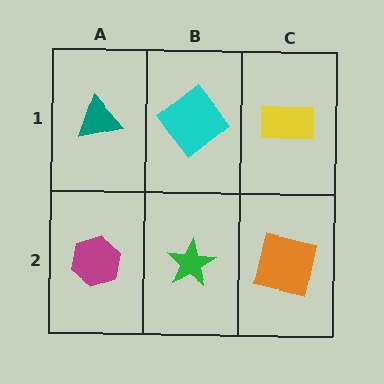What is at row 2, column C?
An orange square.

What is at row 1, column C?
A yellow rectangle.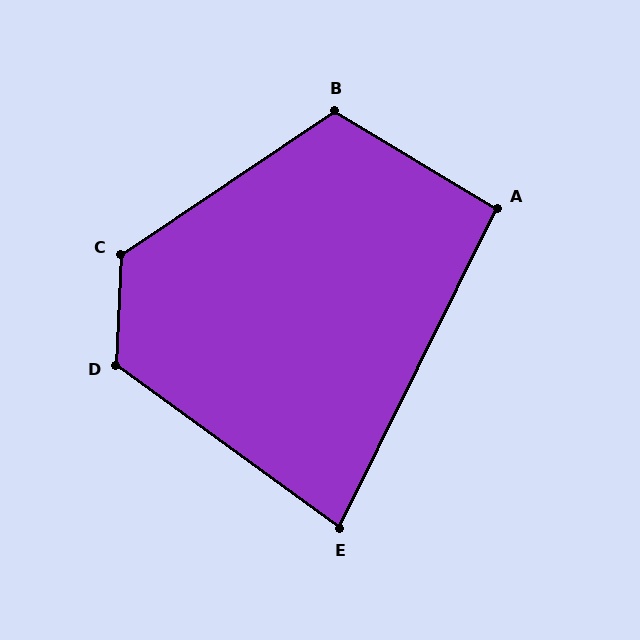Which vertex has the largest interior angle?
C, at approximately 127 degrees.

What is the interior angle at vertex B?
Approximately 115 degrees (obtuse).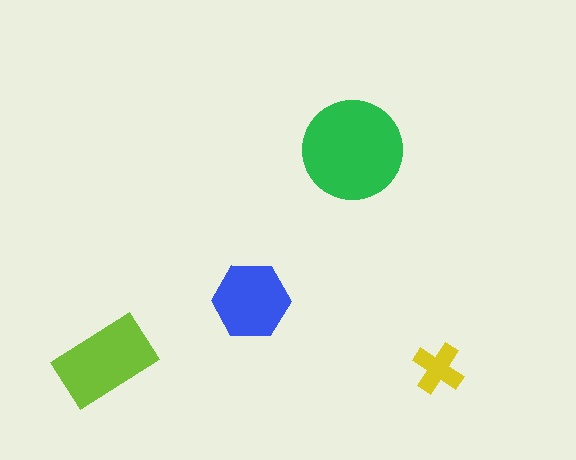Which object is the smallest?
The yellow cross.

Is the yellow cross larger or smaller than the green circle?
Smaller.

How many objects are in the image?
There are 4 objects in the image.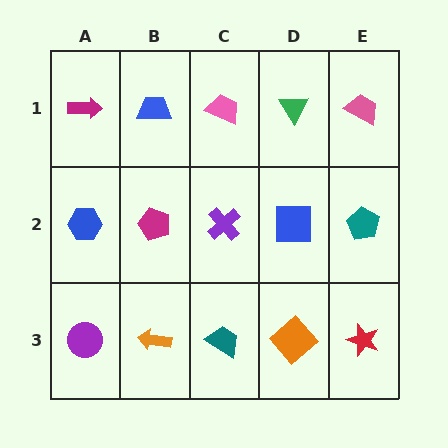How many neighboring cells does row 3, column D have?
3.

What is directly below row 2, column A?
A purple circle.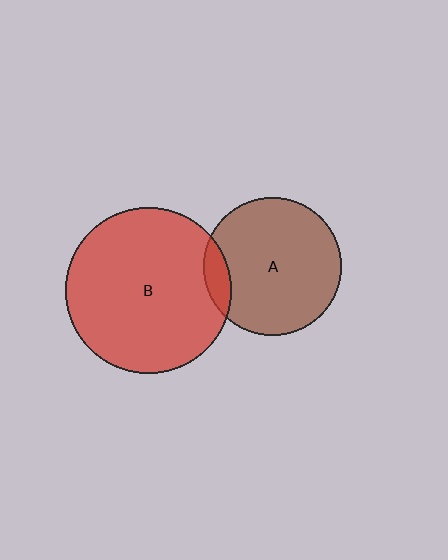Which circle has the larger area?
Circle B (red).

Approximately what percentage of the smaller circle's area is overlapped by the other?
Approximately 10%.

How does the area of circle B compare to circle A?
Approximately 1.5 times.